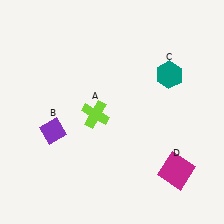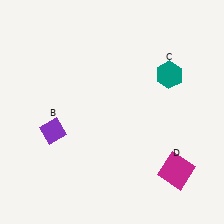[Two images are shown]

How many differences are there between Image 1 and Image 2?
There is 1 difference between the two images.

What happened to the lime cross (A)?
The lime cross (A) was removed in Image 2. It was in the bottom-left area of Image 1.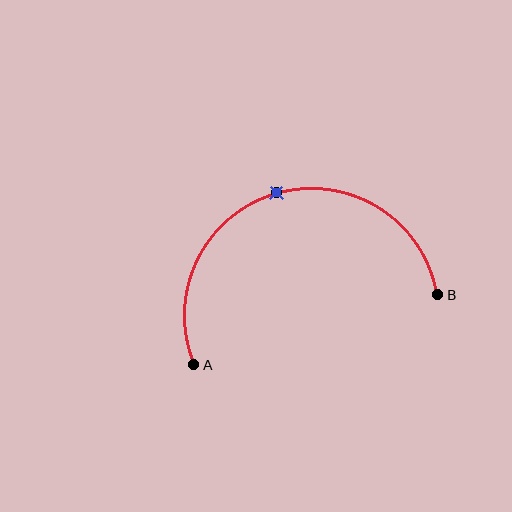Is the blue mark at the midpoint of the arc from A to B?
Yes. The blue mark lies on the arc at equal arc-length from both A and B — it is the arc midpoint.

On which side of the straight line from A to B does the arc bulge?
The arc bulges above the straight line connecting A and B.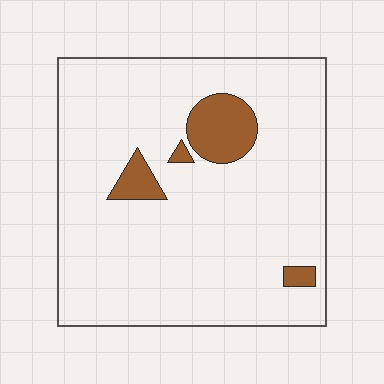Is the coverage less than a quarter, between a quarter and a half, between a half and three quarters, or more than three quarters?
Less than a quarter.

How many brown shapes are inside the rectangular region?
4.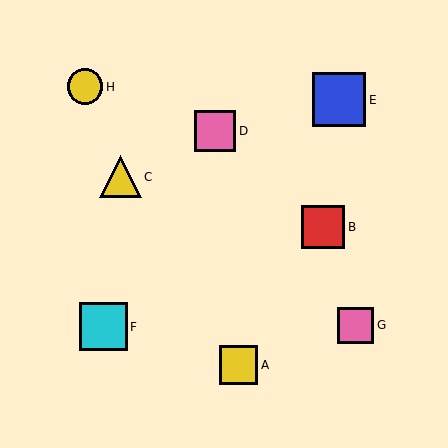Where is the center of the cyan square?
The center of the cyan square is at (103, 327).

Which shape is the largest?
The blue square (labeled E) is the largest.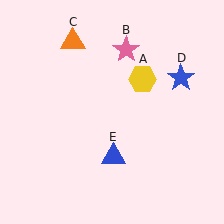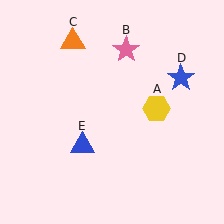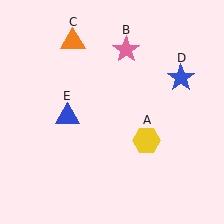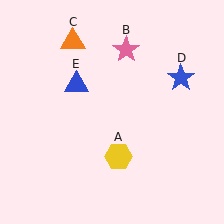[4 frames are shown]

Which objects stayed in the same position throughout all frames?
Pink star (object B) and orange triangle (object C) and blue star (object D) remained stationary.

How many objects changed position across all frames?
2 objects changed position: yellow hexagon (object A), blue triangle (object E).